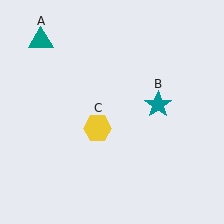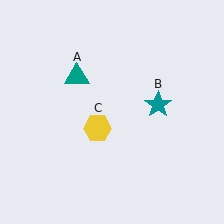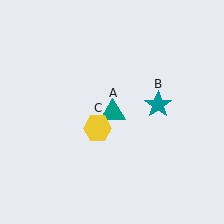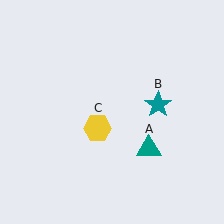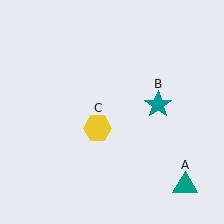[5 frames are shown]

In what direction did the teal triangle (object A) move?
The teal triangle (object A) moved down and to the right.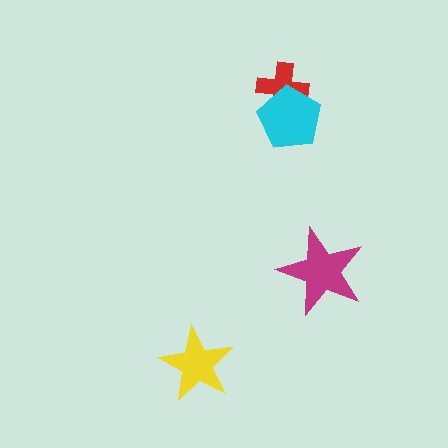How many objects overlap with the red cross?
1 object overlaps with the red cross.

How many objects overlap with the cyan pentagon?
1 object overlaps with the cyan pentagon.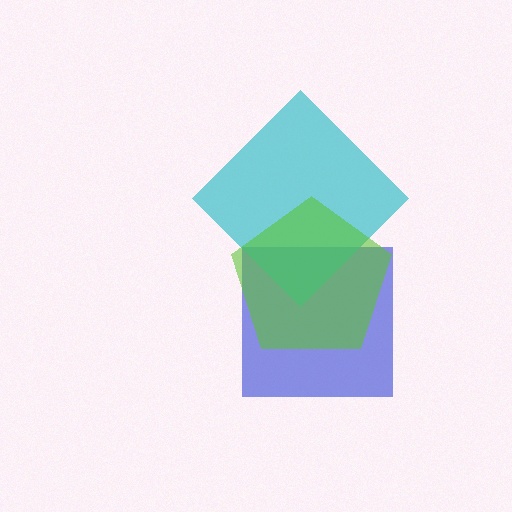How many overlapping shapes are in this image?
There are 3 overlapping shapes in the image.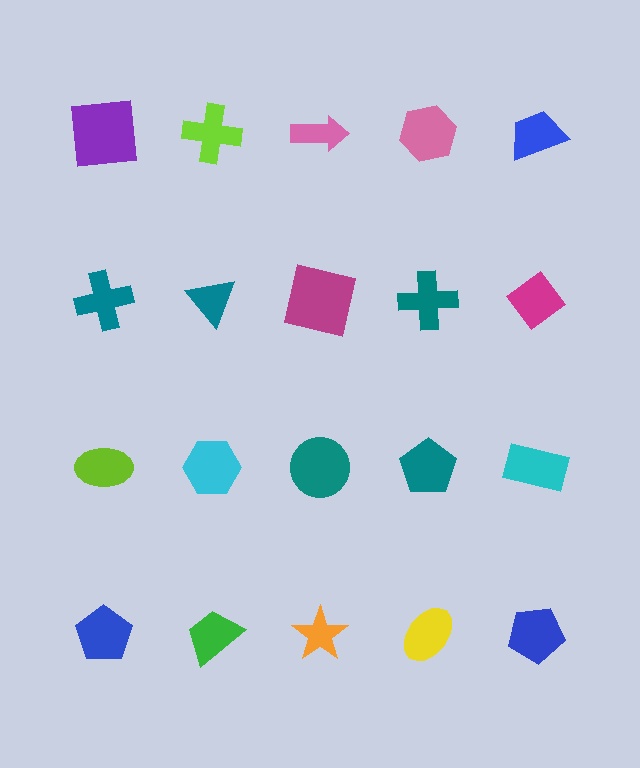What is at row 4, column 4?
A yellow ellipse.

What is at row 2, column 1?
A teal cross.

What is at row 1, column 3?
A pink arrow.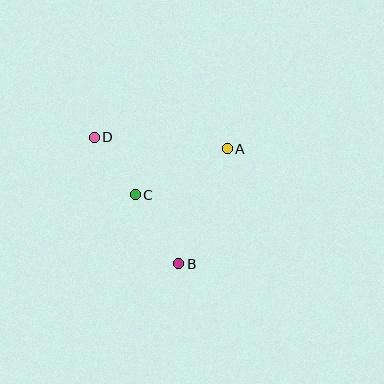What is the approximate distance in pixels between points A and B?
The distance between A and B is approximately 125 pixels.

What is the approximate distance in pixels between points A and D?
The distance between A and D is approximately 134 pixels.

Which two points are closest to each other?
Points C and D are closest to each other.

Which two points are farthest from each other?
Points B and D are farthest from each other.